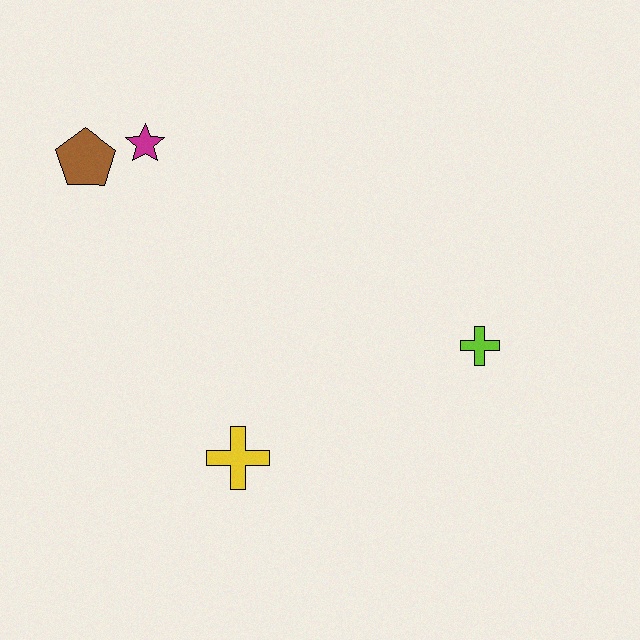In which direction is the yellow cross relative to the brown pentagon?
The yellow cross is below the brown pentagon.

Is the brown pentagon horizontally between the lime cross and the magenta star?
No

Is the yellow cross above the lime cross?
No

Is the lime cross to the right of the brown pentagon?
Yes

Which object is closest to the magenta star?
The brown pentagon is closest to the magenta star.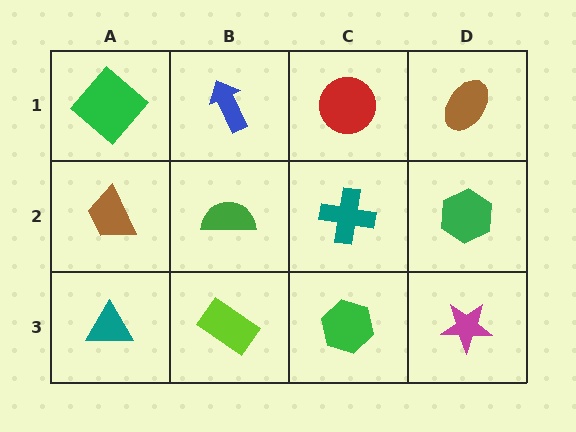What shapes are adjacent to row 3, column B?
A green semicircle (row 2, column B), a teal triangle (row 3, column A), a green hexagon (row 3, column C).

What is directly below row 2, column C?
A green hexagon.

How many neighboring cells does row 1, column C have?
3.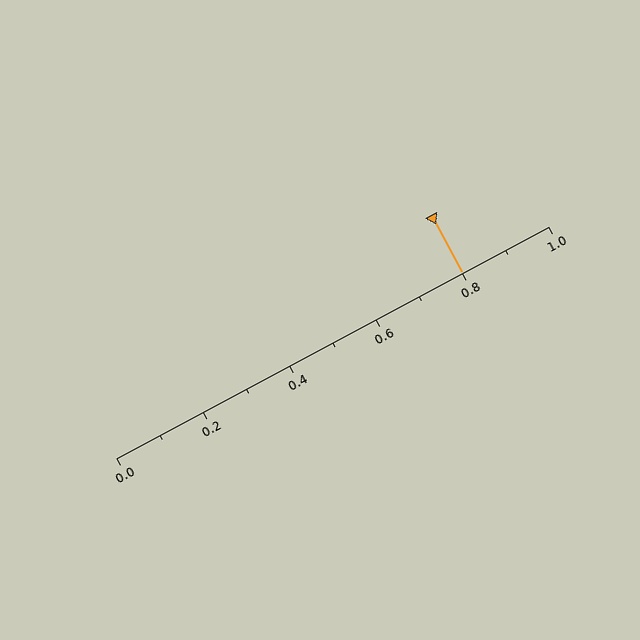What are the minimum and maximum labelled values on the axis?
The axis runs from 0.0 to 1.0.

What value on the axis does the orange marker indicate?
The marker indicates approximately 0.8.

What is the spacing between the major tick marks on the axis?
The major ticks are spaced 0.2 apart.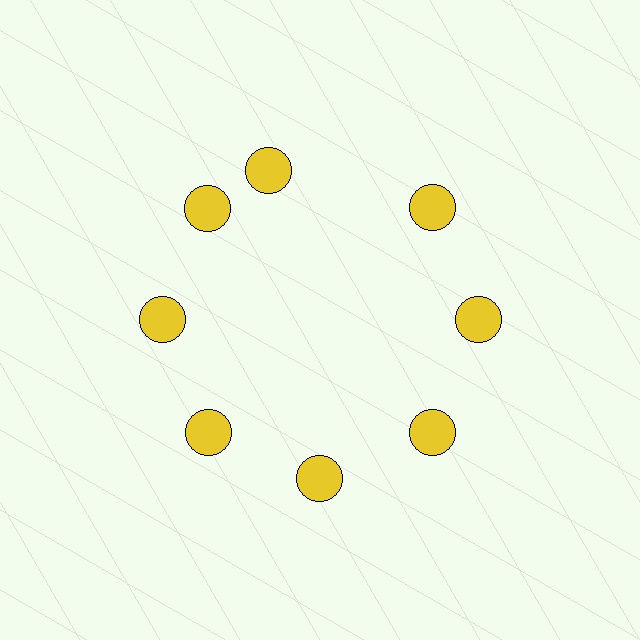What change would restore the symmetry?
The symmetry would be restored by rotating it back into even spacing with its neighbors so that all 8 circles sit at equal angles and equal distance from the center.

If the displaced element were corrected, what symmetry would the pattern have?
It would have 8-fold rotational symmetry — the pattern would map onto itself every 45 degrees.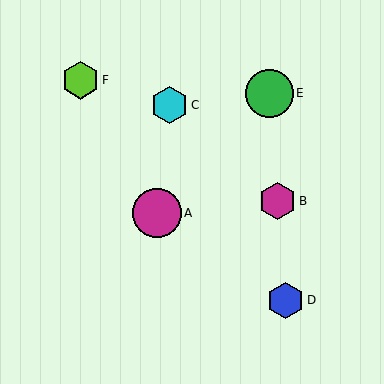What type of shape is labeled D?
Shape D is a blue hexagon.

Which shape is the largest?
The magenta circle (labeled A) is the largest.